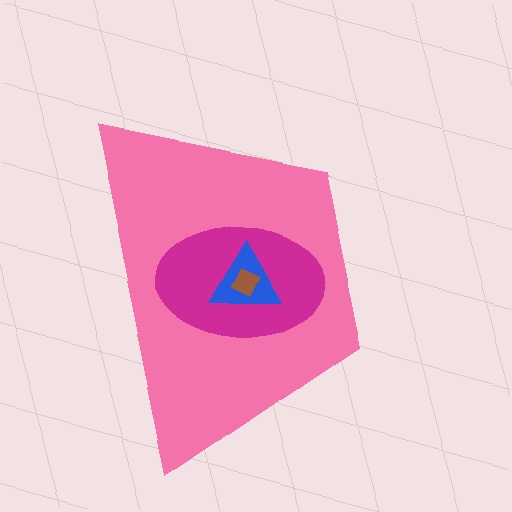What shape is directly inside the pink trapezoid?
The magenta ellipse.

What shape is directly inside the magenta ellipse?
The blue triangle.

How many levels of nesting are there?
4.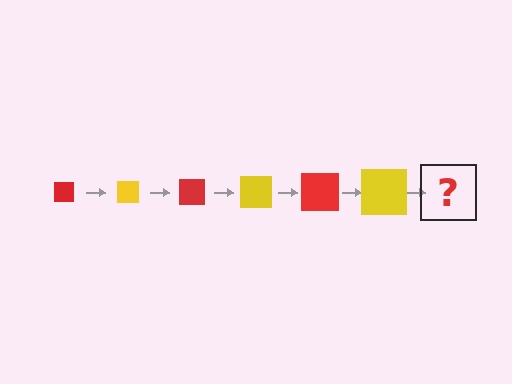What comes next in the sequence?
The next element should be a red square, larger than the previous one.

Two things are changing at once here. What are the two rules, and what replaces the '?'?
The two rules are that the square grows larger each step and the color cycles through red and yellow. The '?' should be a red square, larger than the previous one.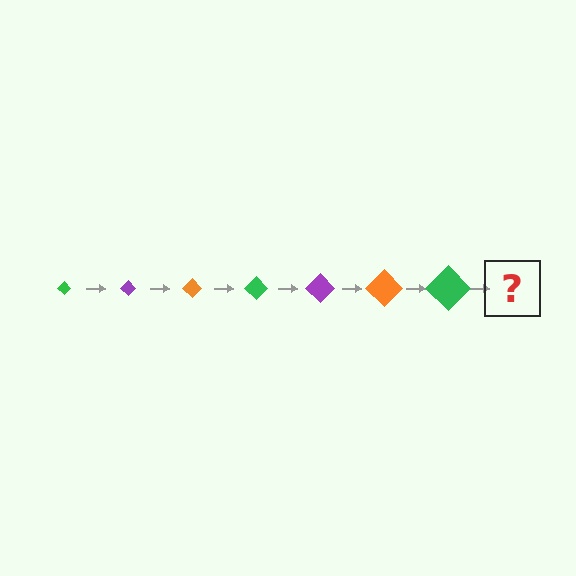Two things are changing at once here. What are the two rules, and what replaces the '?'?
The two rules are that the diamond grows larger each step and the color cycles through green, purple, and orange. The '?' should be a purple diamond, larger than the previous one.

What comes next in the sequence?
The next element should be a purple diamond, larger than the previous one.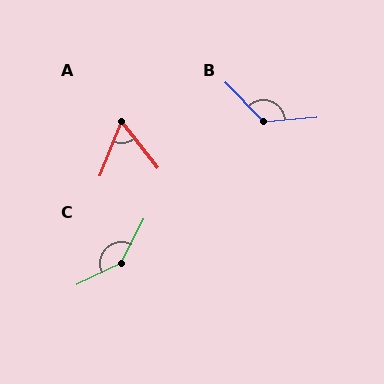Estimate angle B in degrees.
Approximately 129 degrees.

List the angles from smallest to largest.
A (59°), B (129°), C (143°).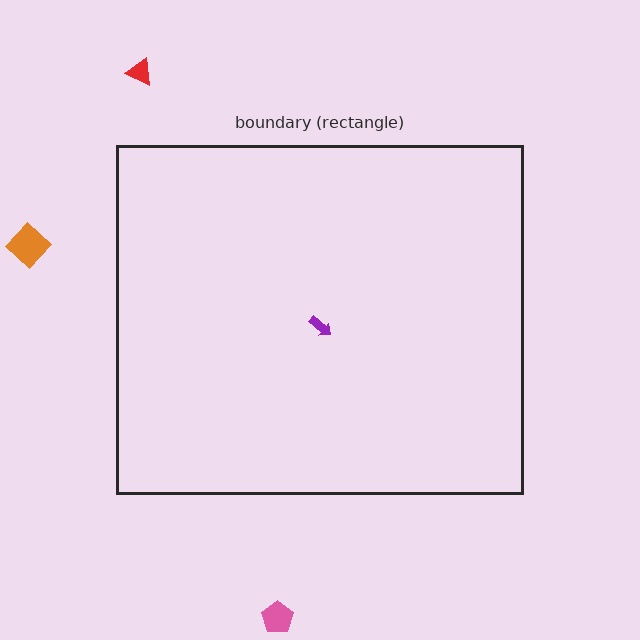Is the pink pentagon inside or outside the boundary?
Outside.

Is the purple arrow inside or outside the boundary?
Inside.